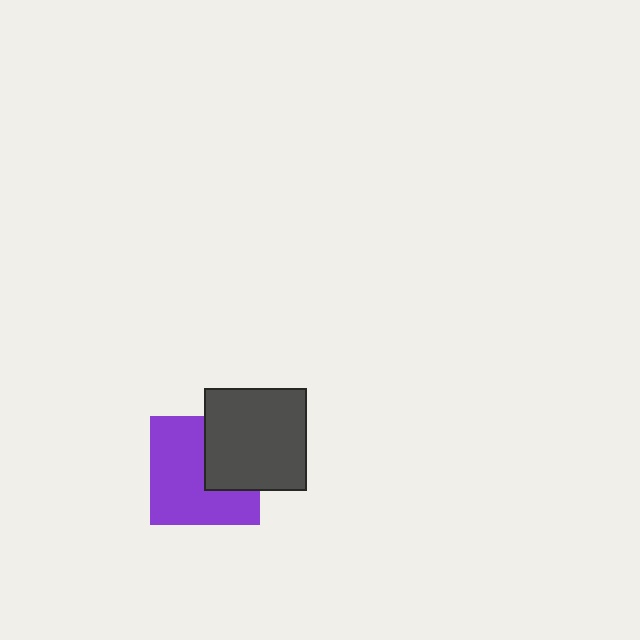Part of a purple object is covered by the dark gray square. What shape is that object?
It is a square.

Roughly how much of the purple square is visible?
About half of it is visible (roughly 65%).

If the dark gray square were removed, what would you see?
You would see the complete purple square.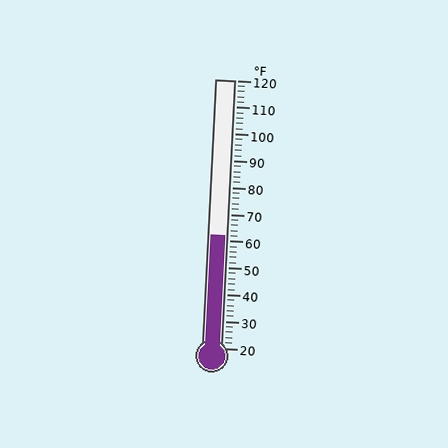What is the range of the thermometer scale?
The thermometer scale ranges from 20°F to 120°F.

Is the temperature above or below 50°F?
The temperature is above 50°F.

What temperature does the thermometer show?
The thermometer shows approximately 62°F.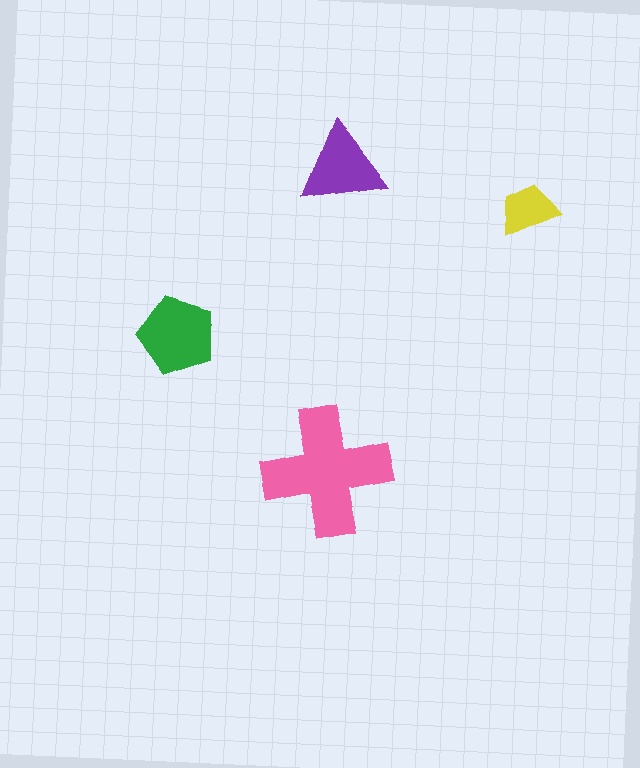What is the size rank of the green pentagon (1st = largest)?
2nd.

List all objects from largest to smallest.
The pink cross, the green pentagon, the purple triangle, the yellow trapezoid.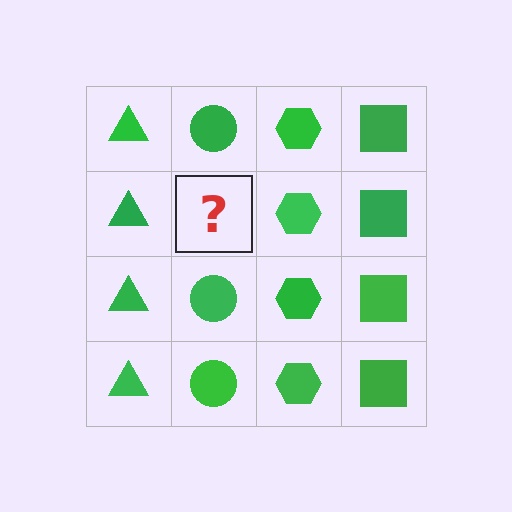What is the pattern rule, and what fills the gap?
The rule is that each column has a consistent shape. The gap should be filled with a green circle.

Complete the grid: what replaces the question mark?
The question mark should be replaced with a green circle.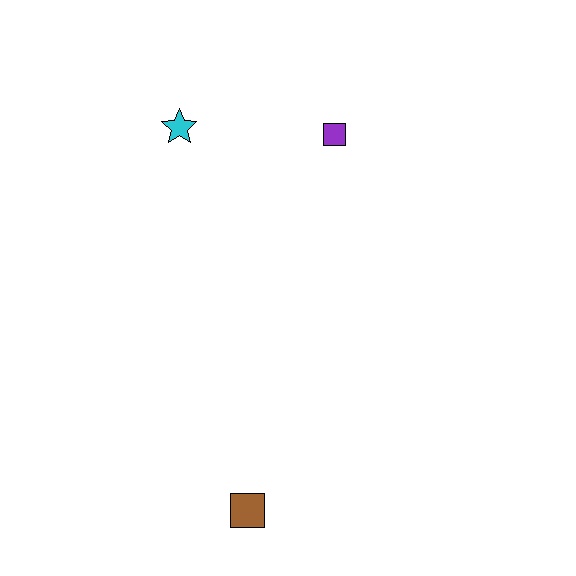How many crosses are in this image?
There are no crosses.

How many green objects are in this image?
There are no green objects.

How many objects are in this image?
There are 3 objects.